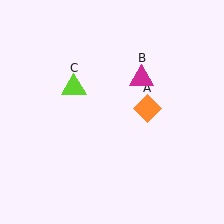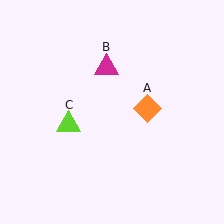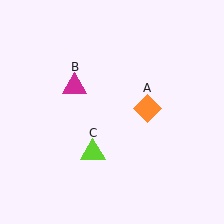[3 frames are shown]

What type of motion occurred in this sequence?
The magenta triangle (object B), lime triangle (object C) rotated counterclockwise around the center of the scene.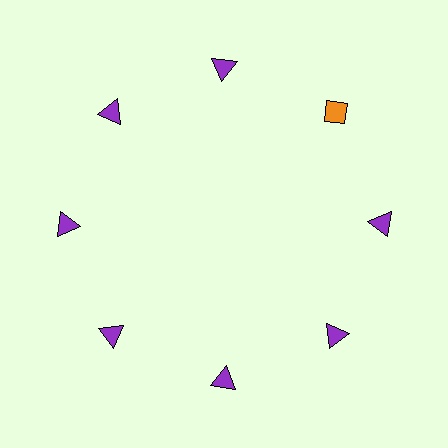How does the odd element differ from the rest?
It differs in both color (orange instead of purple) and shape (diamond instead of triangle).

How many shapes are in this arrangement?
There are 8 shapes arranged in a ring pattern.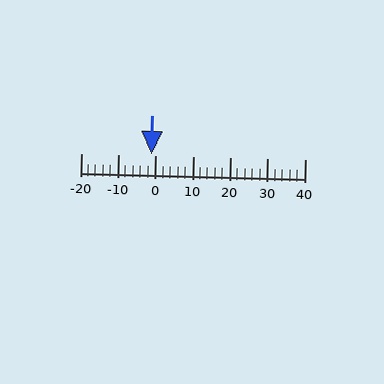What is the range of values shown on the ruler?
The ruler shows values from -20 to 40.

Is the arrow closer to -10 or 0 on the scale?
The arrow is closer to 0.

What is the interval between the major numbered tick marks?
The major tick marks are spaced 10 units apart.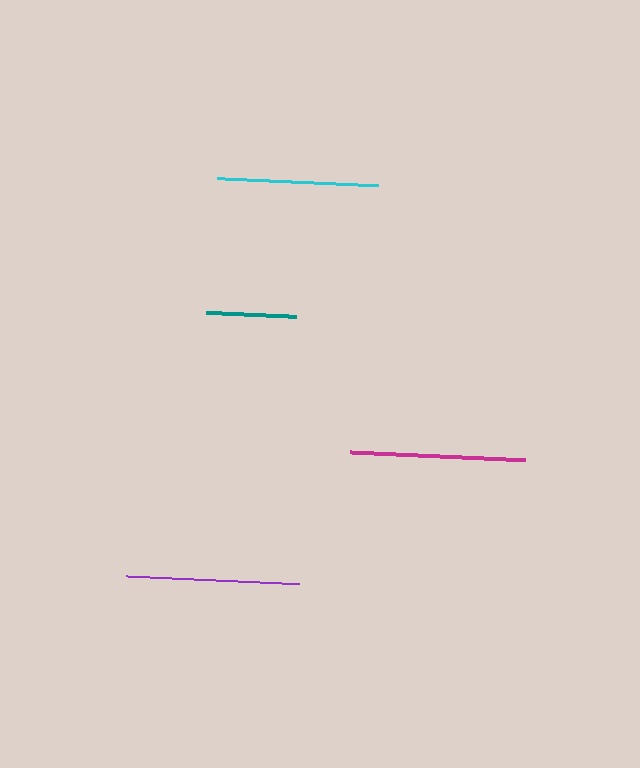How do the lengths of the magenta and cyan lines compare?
The magenta and cyan lines are approximately the same length.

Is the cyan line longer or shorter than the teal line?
The cyan line is longer than the teal line.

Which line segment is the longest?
The magenta line is the longest at approximately 176 pixels.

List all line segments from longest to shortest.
From longest to shortest: magenta, purple, cyan, teal.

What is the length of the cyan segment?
The cyan segment is approximately 161 pixels long.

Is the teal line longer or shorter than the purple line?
The purple line is longer than the teal line.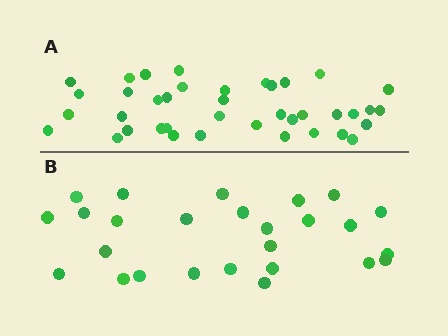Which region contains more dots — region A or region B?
Region A (the top region) has more dots.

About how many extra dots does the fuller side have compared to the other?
Region A has approximately 15 more dots than region B.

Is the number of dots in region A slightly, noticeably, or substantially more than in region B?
Region A has substantially more. The ratio is roughly 1.5 to 1.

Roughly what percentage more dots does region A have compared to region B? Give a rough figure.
About 50% more.